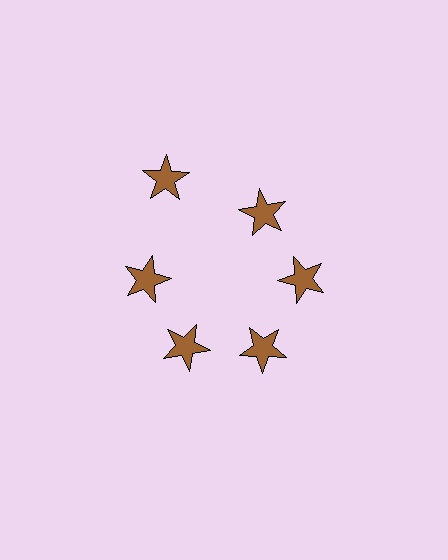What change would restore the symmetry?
The symmetry would be restored by moving it inward, back onto the ring so that all 6 stars sit at equal angles and equal distance from the center.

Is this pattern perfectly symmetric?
No. The 6 brown stars are arranged in a ring, but one element near the 11 o'clock position is pushed outward from the center, breaking the 6-fold rotational symmetry.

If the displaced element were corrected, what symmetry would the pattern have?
It would have 6-fold rotational symmetry — the pattern would map onto itself every 60 degrees.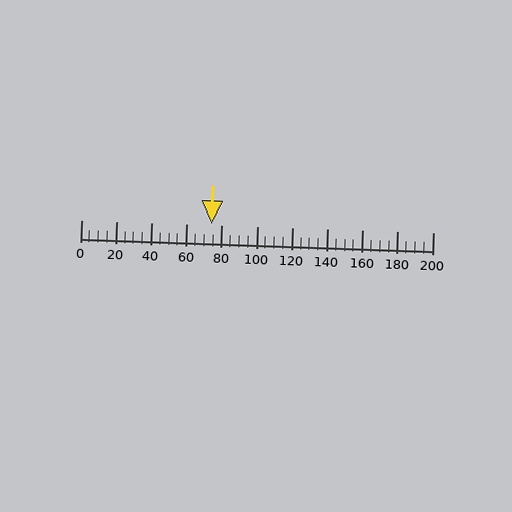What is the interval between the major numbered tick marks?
The major tick marks are spaced 20 units apart.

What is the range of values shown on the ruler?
The ruler shows values from 0 to 200.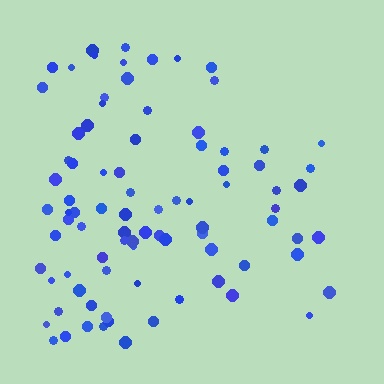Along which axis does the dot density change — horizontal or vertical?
Horizontal.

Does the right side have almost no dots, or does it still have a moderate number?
Still a moderate number, just noticeably fewer than the left.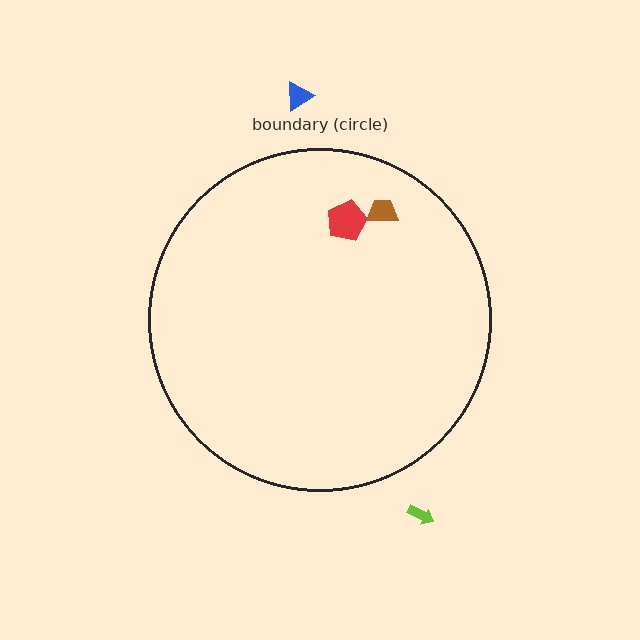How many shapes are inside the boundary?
2 inside, 2 outside.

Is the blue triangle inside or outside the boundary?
Outside.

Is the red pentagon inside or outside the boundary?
Inside.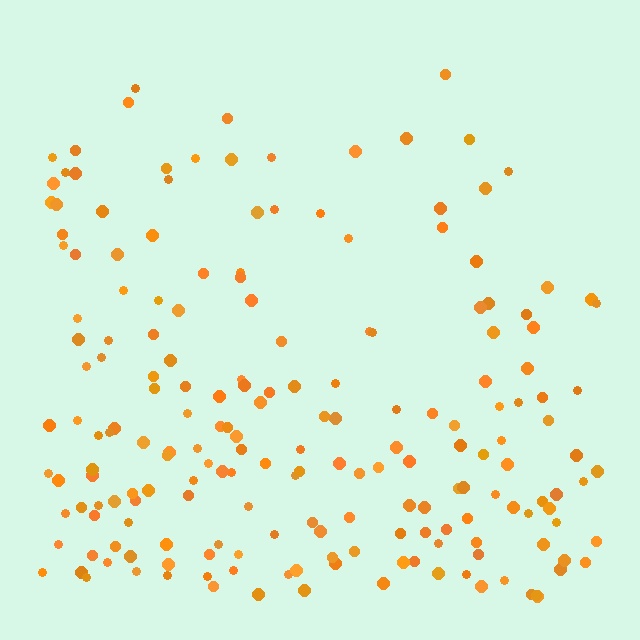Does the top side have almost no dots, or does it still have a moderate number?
Still a moderate number, just noticeably fewer than the bottom.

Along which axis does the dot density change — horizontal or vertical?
Vertical.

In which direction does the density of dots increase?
From top to bottom, with the bottom side densest.